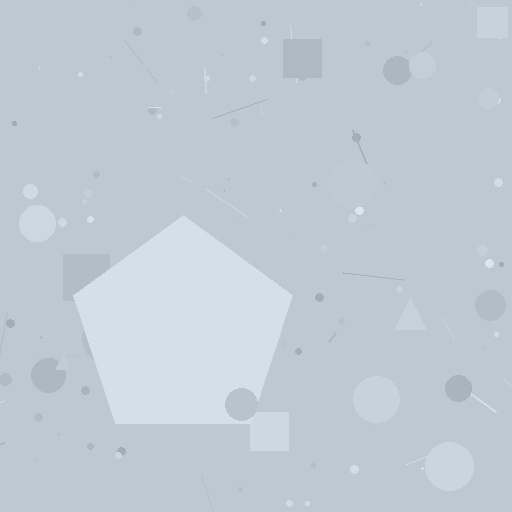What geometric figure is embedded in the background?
A pentagon is embedded in the background.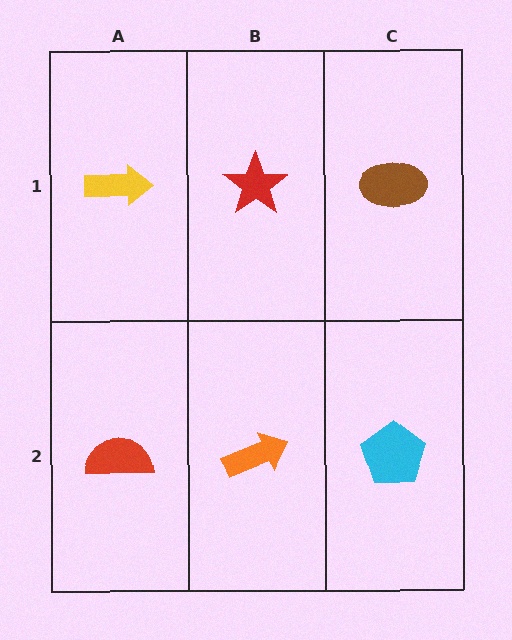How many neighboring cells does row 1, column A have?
2.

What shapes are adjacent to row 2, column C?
A brown ellipse (row 1, column C), an orange arrow (row 2, column B).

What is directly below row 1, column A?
A red semicircle.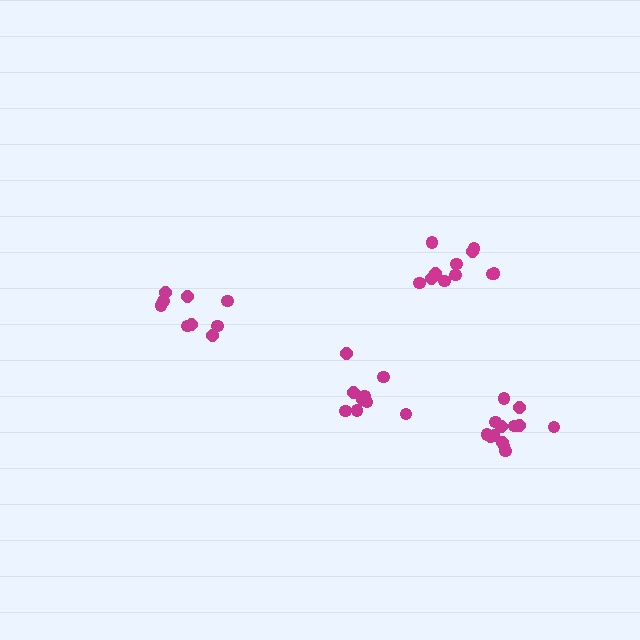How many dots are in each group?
Group 1: 9 dots, Group 2: 9 dots, Group 3: 11 dots, Group 4: 13 dots (42 total).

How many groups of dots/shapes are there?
There are 4 groups.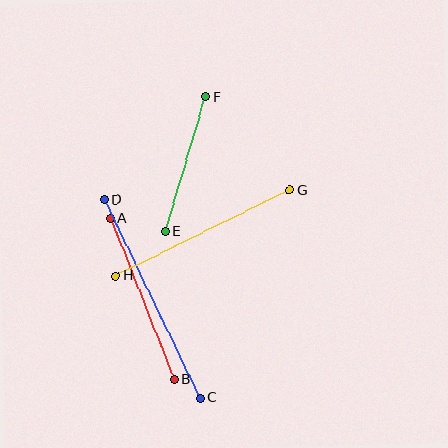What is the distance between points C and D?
The distance is approximately 220 pixels.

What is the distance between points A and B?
The distance is approximately 174 pixels.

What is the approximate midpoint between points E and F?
The midpoint is at approximately (186, 164) pixels.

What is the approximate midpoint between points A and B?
The midpoint is at approximately (142, 299) pixels.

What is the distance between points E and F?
The distance is approximately 140 pixels.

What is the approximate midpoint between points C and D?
The midpoint is at approximately (153, 299) pixels.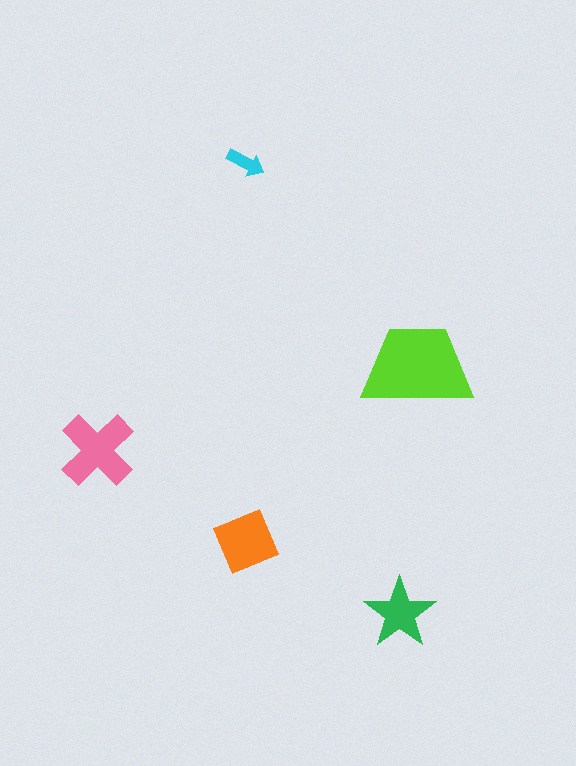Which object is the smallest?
The cyan arrow.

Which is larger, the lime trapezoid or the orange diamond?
The lime trapezoid.